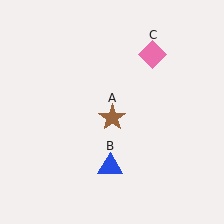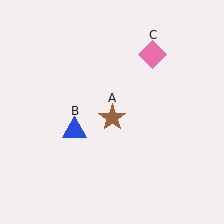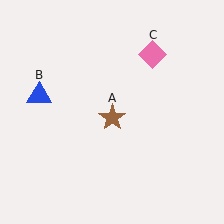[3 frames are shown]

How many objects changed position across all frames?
1 object changed position: blue triangle (object B).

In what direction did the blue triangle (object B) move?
The blue triangle (object B) moved up and to the left.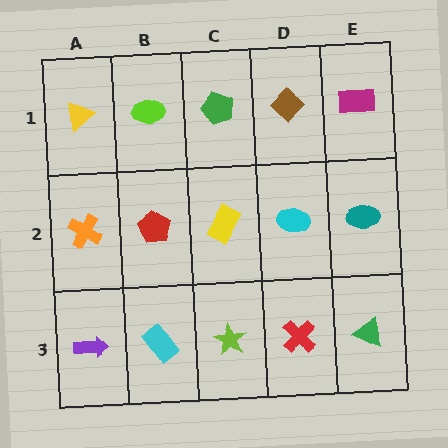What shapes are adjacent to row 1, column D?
A cyan ellipse (row 2, column D), a green pentagon (row 1, column C), a magenta rectangle (row 1, column E).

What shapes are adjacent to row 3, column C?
A yellow rectangle (row 2, column C), a cyan rectangle (row 3, column B), a red cross (row 3, column D).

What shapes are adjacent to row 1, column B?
A red pentagon (row 2, column B), a yellow triangle (row 1, column A), a green pentagon (row 1, column C).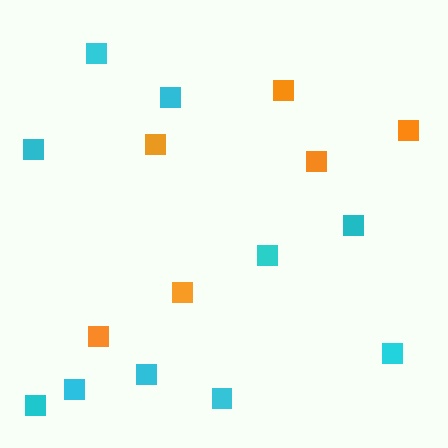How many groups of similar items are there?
There are 2 groups: one group of orange squares (6) and one group of cyan squares (10).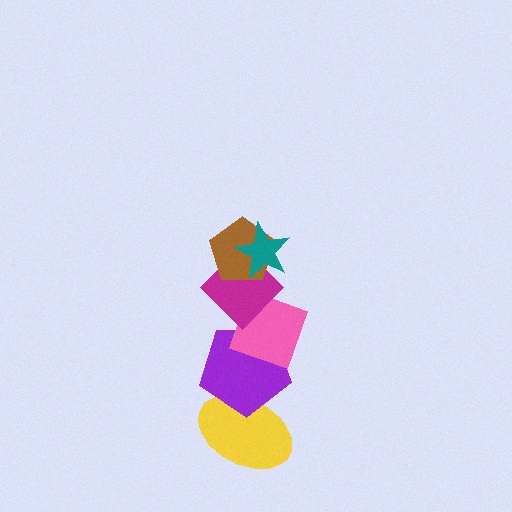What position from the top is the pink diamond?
The pink diamond is 4th from the top.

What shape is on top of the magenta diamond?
The brown pentagon is on top of the magenta diamond.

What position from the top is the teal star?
The teal star is 1st from the top.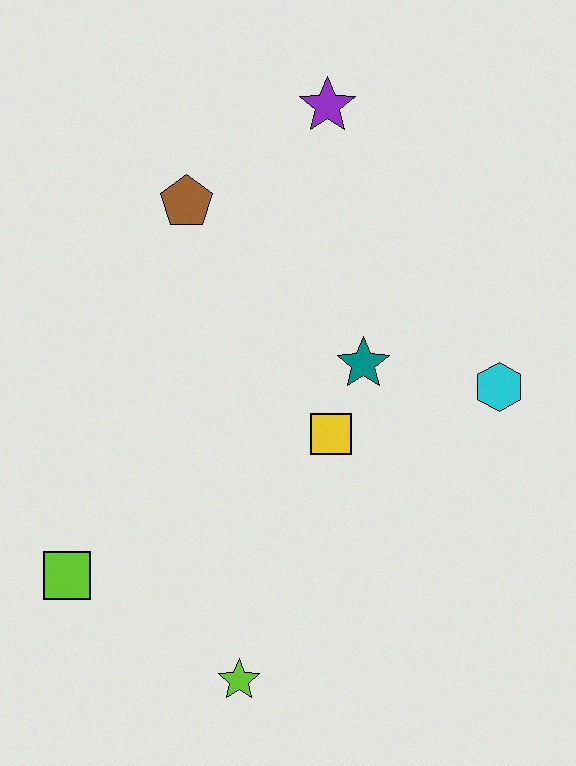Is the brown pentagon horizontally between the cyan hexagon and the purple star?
No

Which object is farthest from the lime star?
The purple star is farthest from the lime star.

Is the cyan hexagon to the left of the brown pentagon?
No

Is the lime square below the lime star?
No